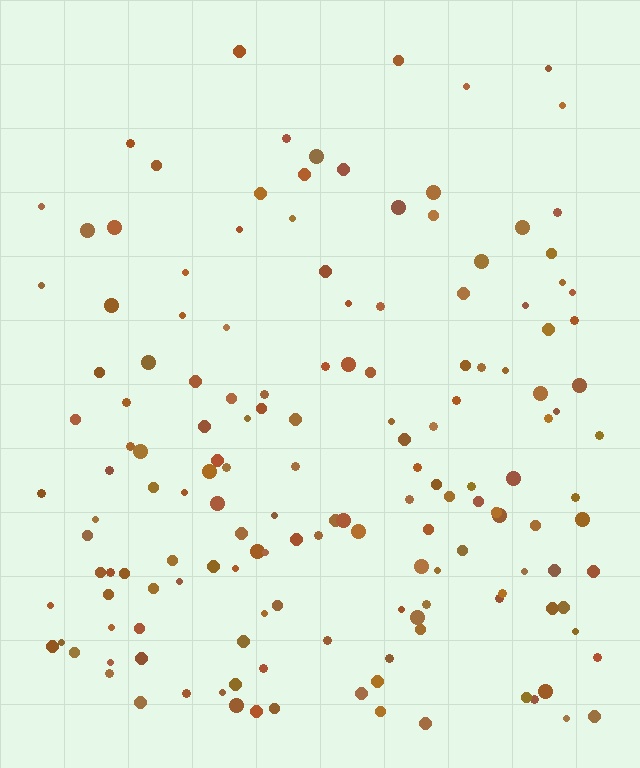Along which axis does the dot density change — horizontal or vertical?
Vertical.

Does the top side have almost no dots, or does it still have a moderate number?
Still a moderate number, just noticeably fewer than the bottom.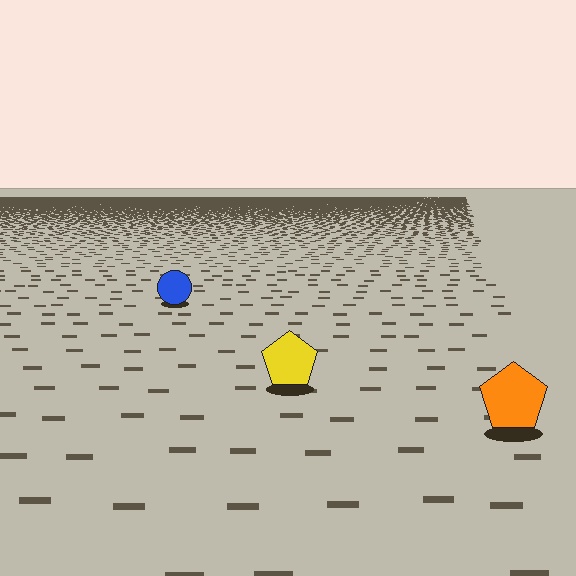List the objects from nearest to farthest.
From nearest to farthest: the orange pentagon, the yellow pentagon, the blue circle.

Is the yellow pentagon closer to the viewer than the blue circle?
Yes. The yellow pentagon is closer — you can tell from the texture gradient: the ground texture is coarser near it.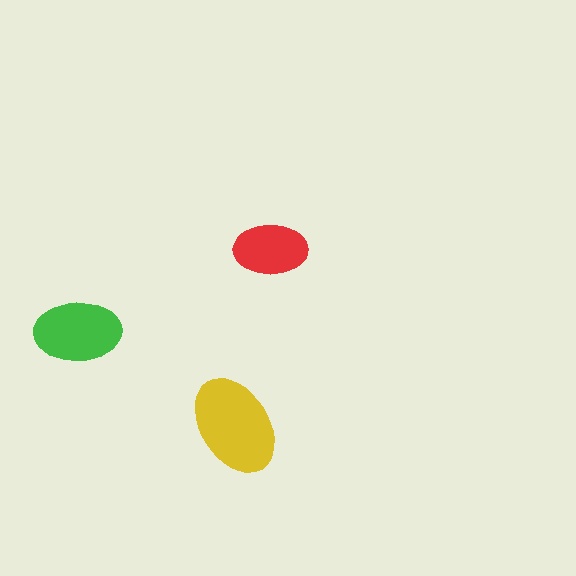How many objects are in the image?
There are 3 objects in the image.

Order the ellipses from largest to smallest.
the yellow one, the green one, the red one.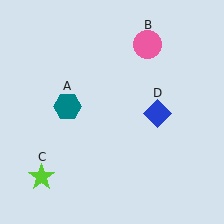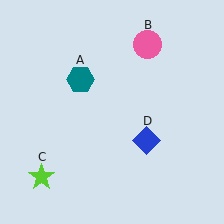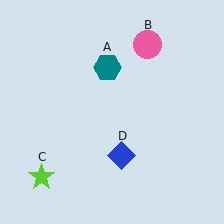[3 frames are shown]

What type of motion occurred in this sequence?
The teal hexagon (object A), blue diamond (object D) rotated clockwise around the center of the scene.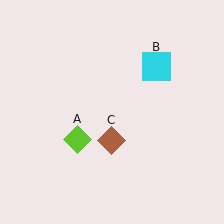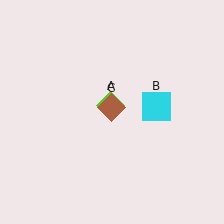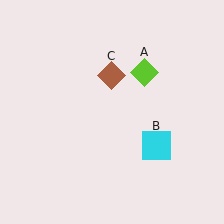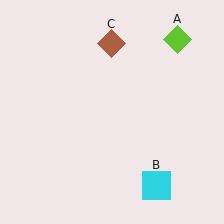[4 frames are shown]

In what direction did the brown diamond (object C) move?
The brown diamond (object C) moved up.